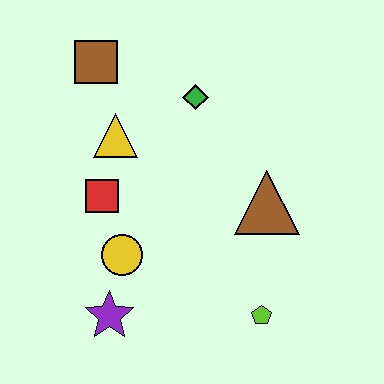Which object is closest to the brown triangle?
The lime pentagon is closest to the brown triangle.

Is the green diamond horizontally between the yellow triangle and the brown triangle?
Yes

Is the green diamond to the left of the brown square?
No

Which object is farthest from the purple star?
The brown square is farthest from the purple star.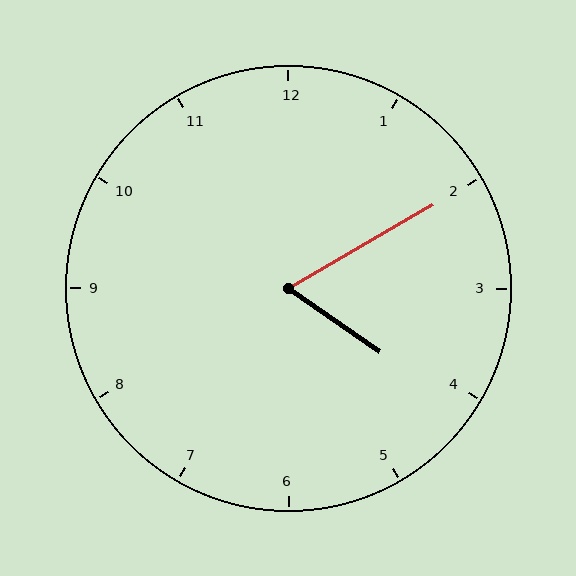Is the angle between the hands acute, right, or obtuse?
It is acute.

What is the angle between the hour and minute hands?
Approximately 65 degrees.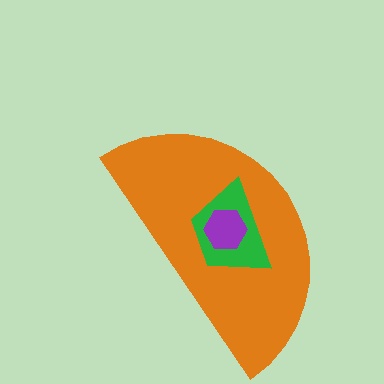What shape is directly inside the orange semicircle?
The green trapezoid.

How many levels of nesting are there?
3.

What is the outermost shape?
The orange semicircle.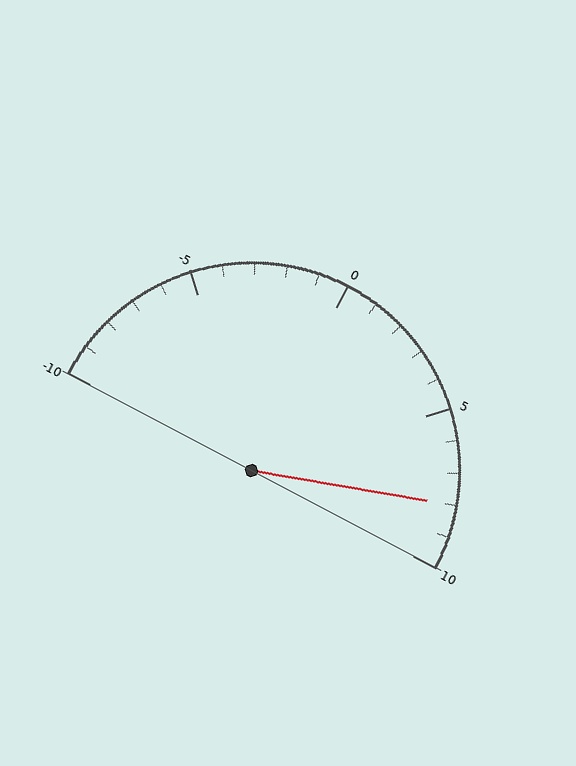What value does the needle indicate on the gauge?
The needle indicates approximately 8.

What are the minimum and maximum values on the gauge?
The gauge ranges from -10 to 10.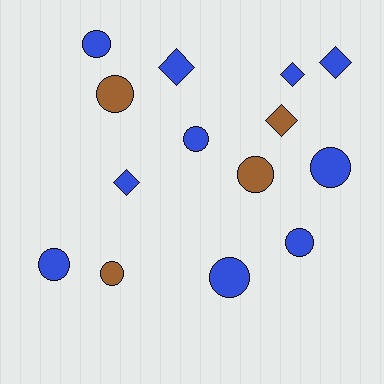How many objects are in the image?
There are 14 objects.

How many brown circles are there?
There are 3 brown circles.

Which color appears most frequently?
Blue, with 10 objects.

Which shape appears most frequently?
Circle, with 9 objects.